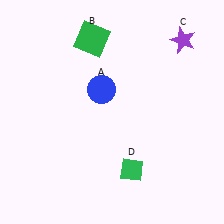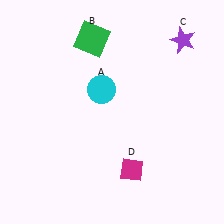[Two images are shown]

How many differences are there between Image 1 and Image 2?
There are 2 differences between the two images.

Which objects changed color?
A changed from blue to cyan. D changed from green to magenta.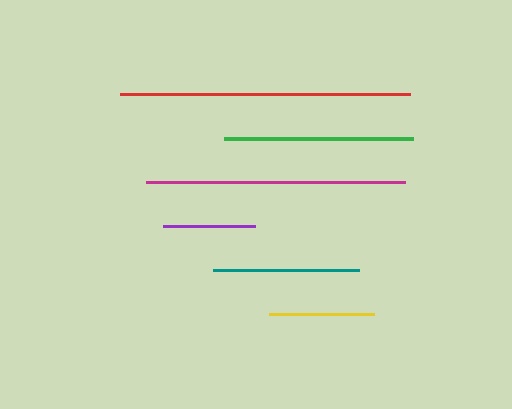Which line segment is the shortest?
The purple line is the shortest at approximately 92 pixels.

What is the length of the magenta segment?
The magenta segment is approximately 259 pixels long.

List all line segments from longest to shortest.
From longest to shortest: red, magenta, green, teal, yellow, purple.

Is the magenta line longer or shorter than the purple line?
The magenta line is longer than the purple line.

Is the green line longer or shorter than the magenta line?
The magenta line is longer than the green line.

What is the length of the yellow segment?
The yellow segment is approximately 106 pixels long.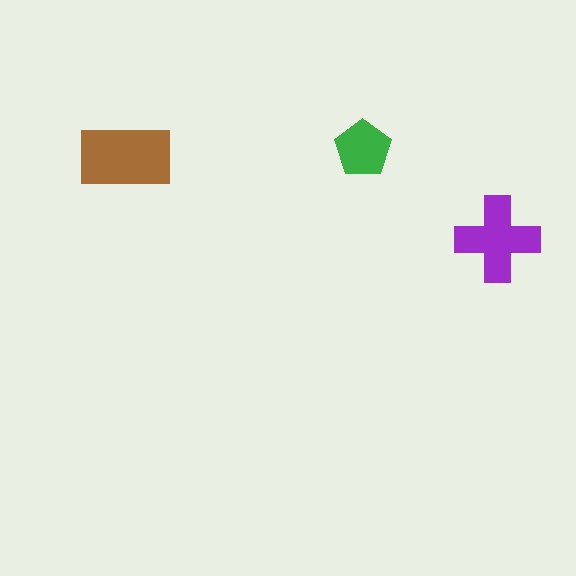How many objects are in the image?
There are 3 objects in the image.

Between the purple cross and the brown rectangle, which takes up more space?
The brown rectangle.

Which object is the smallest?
The green pentagon.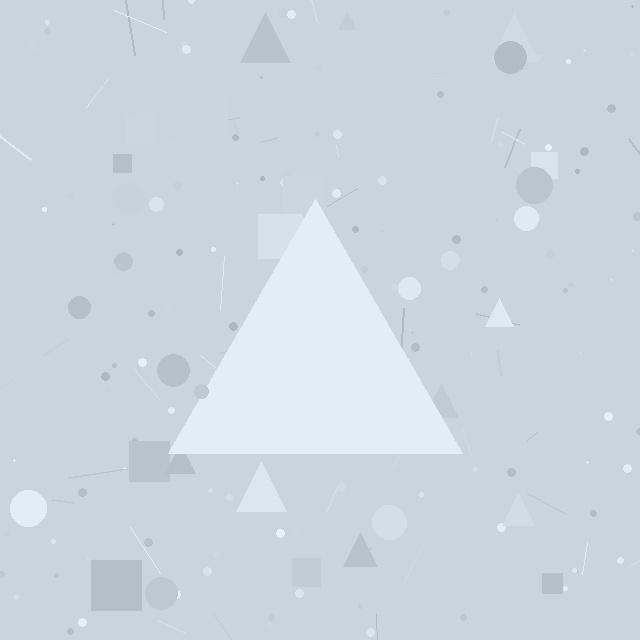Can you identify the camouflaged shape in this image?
The camouflaged shape is a triangle.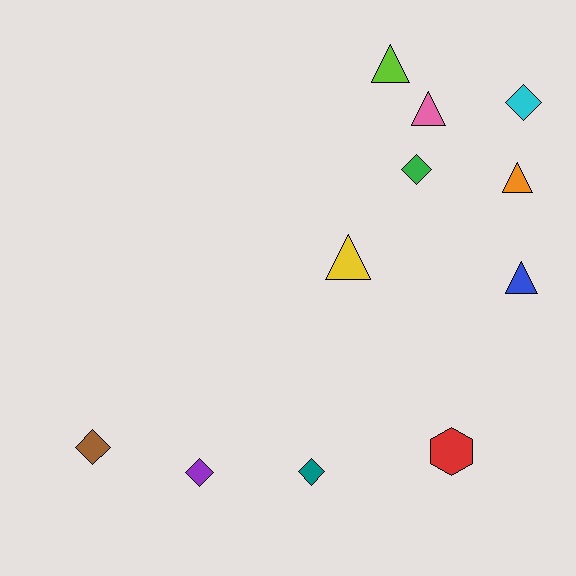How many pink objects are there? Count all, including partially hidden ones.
There is 1 pink object.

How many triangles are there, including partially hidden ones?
There are 5 triangles.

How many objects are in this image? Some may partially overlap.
There are 11 objects.